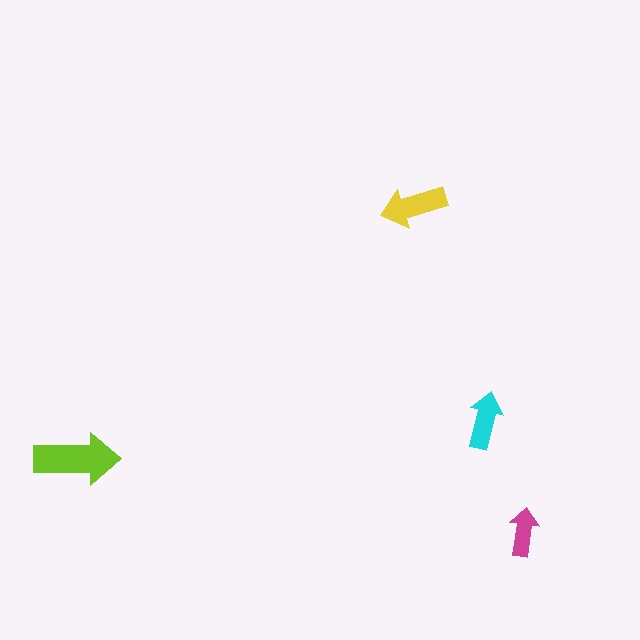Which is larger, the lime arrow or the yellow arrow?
The lime one.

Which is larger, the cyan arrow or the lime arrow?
The lime one.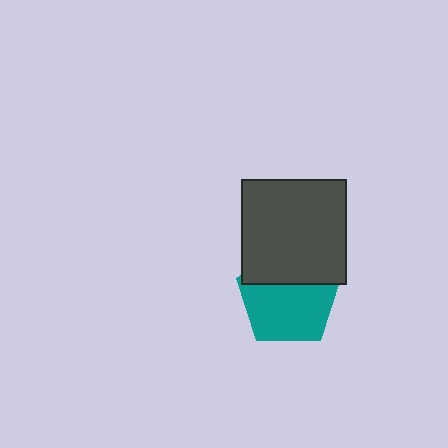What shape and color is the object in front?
The object in front is a dark gray square.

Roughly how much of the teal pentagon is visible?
About half of it is visible (roughly 63%).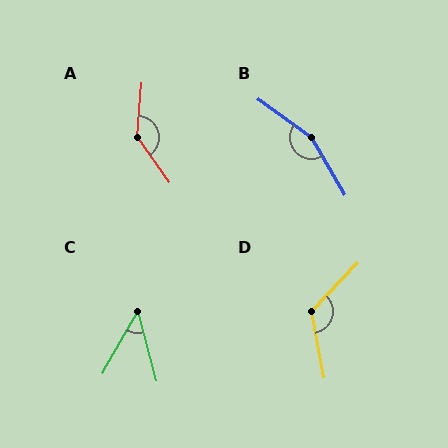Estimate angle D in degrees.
Approximately 126 degrees.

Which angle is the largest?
B, at approximately 156 degrees.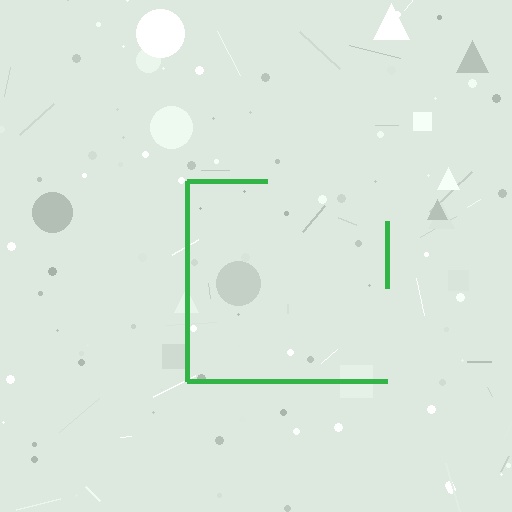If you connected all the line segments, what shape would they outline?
They would outline a square.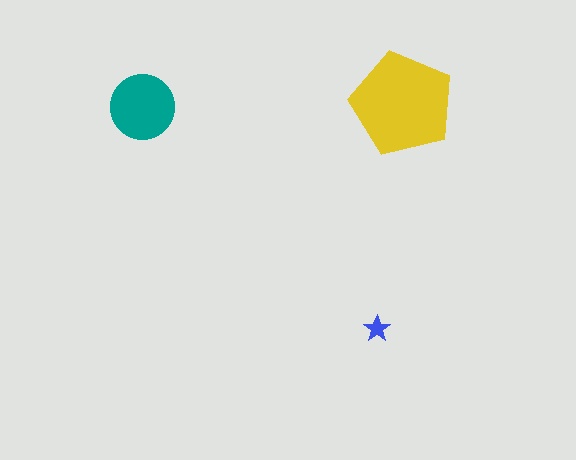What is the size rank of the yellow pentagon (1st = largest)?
1st.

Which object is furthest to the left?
The teal circle is leftmost.